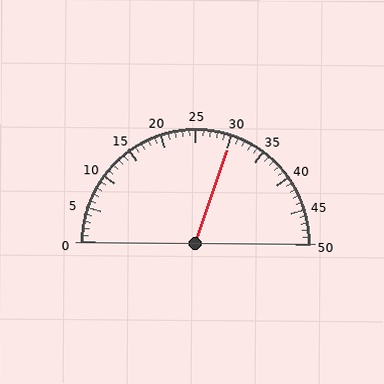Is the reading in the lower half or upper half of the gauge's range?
The reading is in the upper half of the range (0 to 50).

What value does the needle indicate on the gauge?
The needle indicates approximately 30.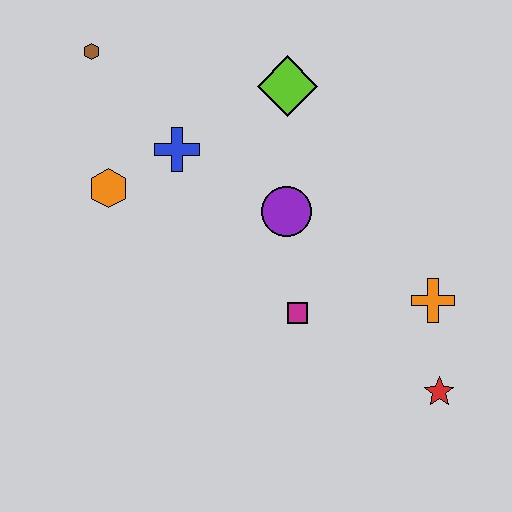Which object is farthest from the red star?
The brown hexagon is farthest from the red star.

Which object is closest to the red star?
The orange cross is closest to the red star.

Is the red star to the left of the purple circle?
No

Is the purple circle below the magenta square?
No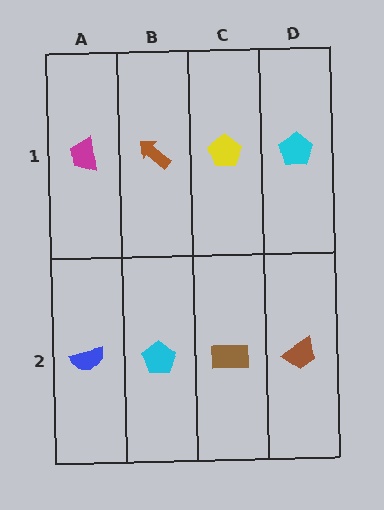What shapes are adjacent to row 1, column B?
A cyan pentagon (row 2, column B), a magenta trapezoid (row 1, column A), a yellow pentagon (row 1, column C).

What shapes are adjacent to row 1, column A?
A blue semicircle (row 2, column A), a brown arrow (row 1, column B).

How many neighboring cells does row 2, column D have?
2.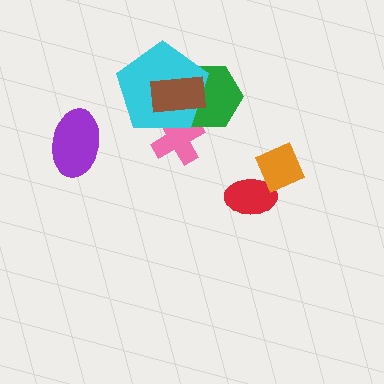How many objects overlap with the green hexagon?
3 objects overlap with the green hexagon.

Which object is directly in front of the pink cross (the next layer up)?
The green hexagon is directly in front of the pink cross.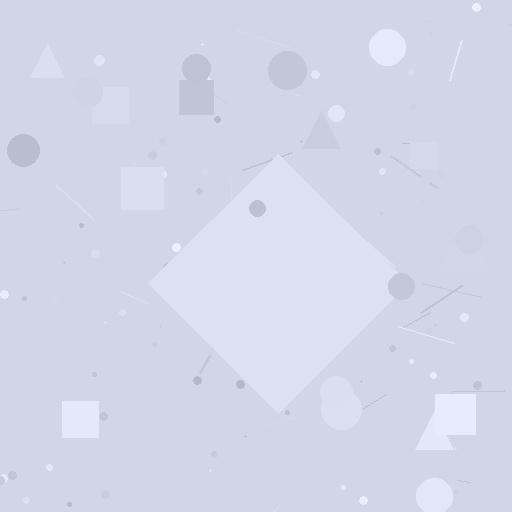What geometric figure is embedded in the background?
A diamond is embedded in the background.